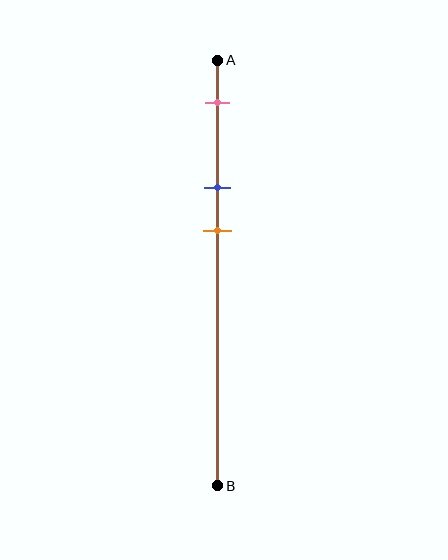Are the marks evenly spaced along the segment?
Yes, the marks are approximately evenly spaced.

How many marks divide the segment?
There are 3 marks dividing the segment.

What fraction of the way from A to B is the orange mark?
The orange mark is approximately 40% (0.4) of the way from A to B.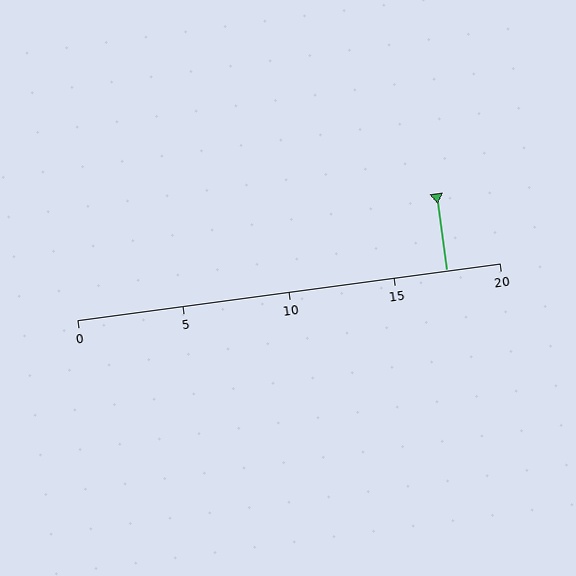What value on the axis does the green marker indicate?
The marker indicates approximately 17.5.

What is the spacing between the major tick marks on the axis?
The major ticks are spaced 5 apart.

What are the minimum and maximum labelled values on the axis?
The axis runs from 0 to 20.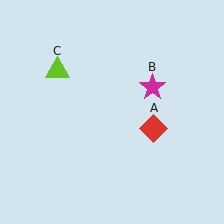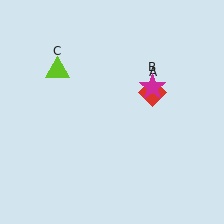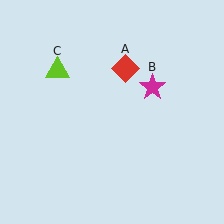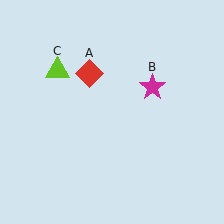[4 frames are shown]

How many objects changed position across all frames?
1 object changed position: red diamond (object A).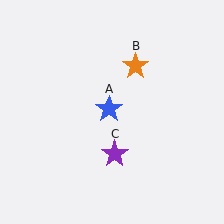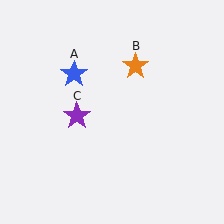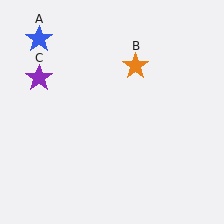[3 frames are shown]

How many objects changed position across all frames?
2 objects changed position: blue star (object A), purple star (object C).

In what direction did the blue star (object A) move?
The blue star (object A) moved up and to the left.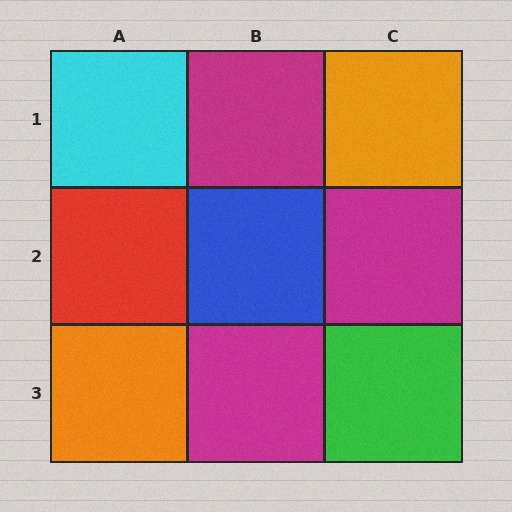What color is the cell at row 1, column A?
Cyan.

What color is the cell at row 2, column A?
Red.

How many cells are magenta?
3 cells are magenta.